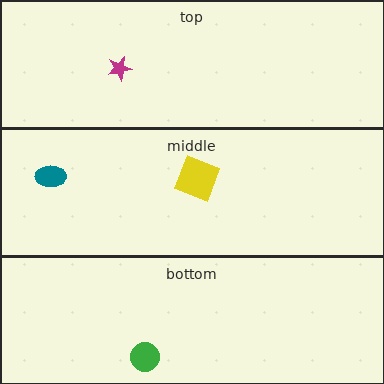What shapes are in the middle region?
The teal ellipse, the yellow square.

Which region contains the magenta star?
The top region.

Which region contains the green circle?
The bottom region.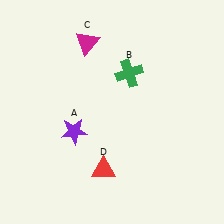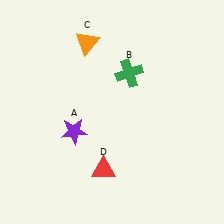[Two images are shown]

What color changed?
The triangle (C) changed from magenta in Image 1 to orange in Image 2.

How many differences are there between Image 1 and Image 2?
There is 1 difference between the two images.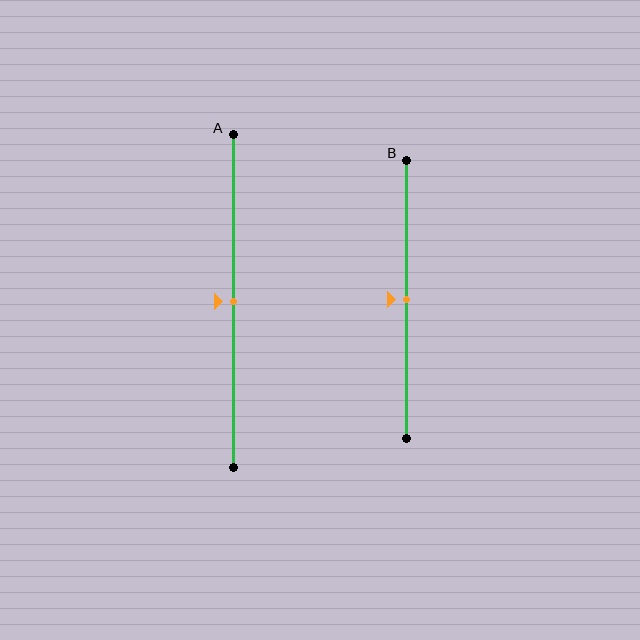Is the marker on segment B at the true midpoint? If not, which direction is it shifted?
Yes, the marker on segment B is at the true midpoint.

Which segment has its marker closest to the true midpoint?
Segment A has its marker closest to the true midpoint.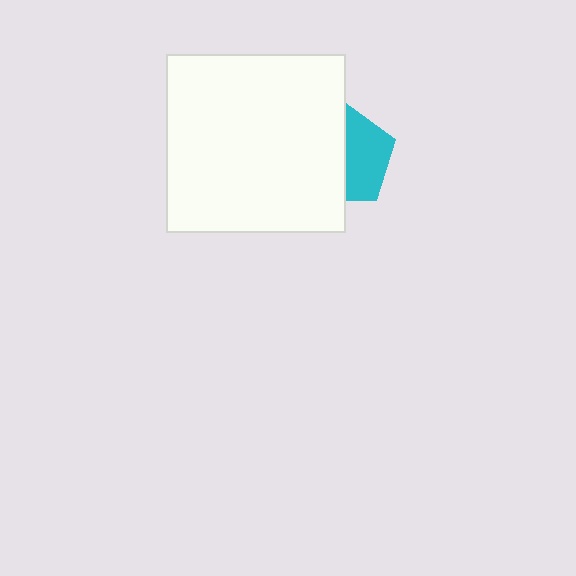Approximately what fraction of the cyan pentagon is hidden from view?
Roughly 53% of the cyan pentagon is hidden behind the white square.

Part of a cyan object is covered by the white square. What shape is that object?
It is a pentagon.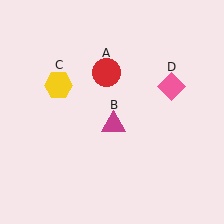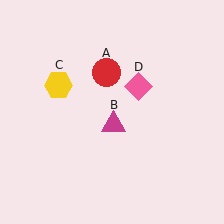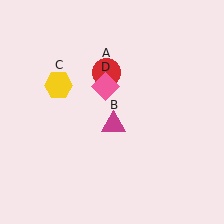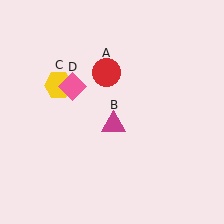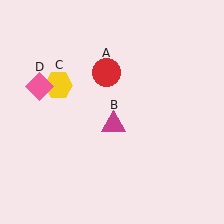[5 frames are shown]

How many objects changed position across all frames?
1 object changed position: pink diamond (object D).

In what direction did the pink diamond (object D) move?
The pink diamond (object D) moved left.